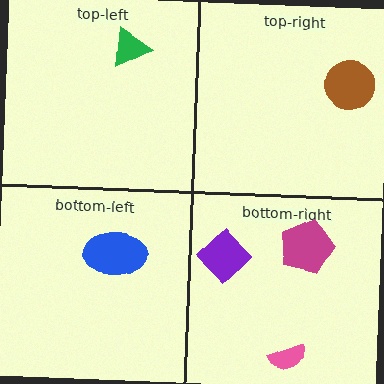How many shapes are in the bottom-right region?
3.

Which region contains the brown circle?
The top-right region.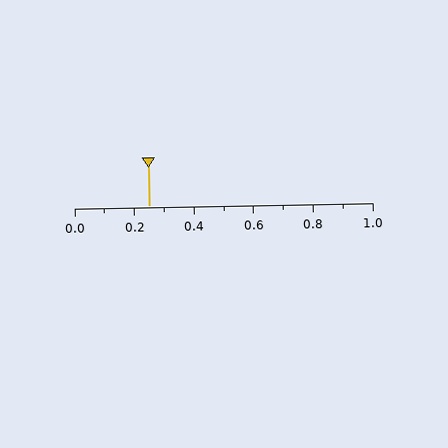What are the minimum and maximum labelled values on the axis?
The axis runs from 0.0 to 1.0.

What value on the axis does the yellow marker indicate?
The marker indicates approximately 0.25.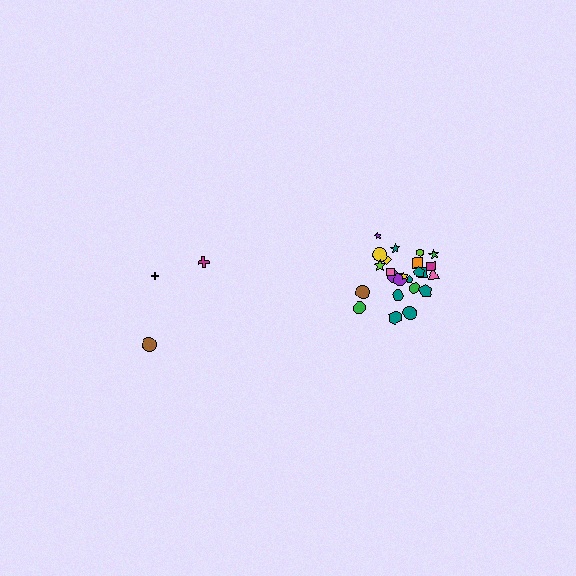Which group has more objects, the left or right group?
The right group.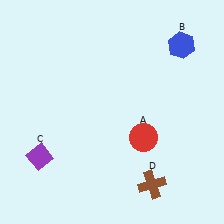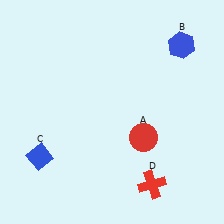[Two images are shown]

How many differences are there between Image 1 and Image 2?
There are 2 differences between the two images.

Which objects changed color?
C changed from purple to blue. D changed from brown to red.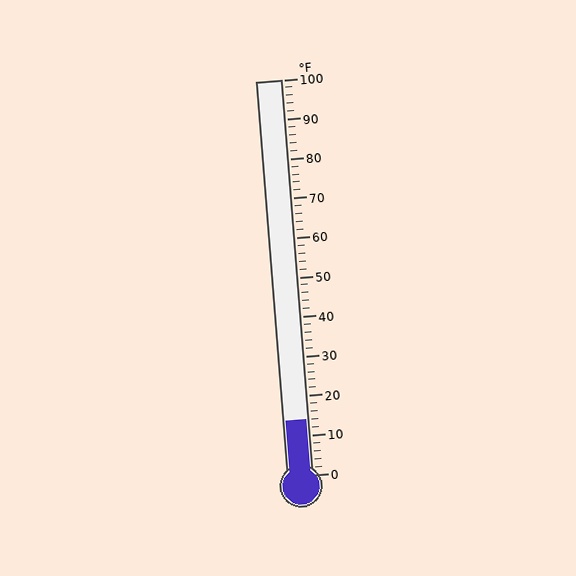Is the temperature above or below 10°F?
The temperature is above 10°F.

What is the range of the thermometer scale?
The thermometer scale ranges from 0°F to 100°F.